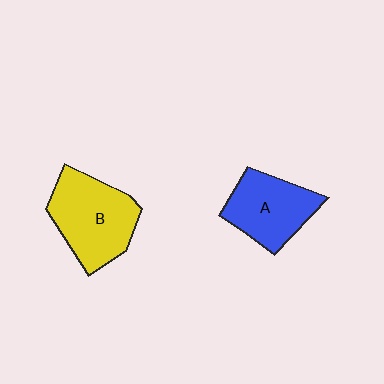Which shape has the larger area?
Shape B (yellow).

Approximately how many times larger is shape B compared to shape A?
Approximately 1.2 times.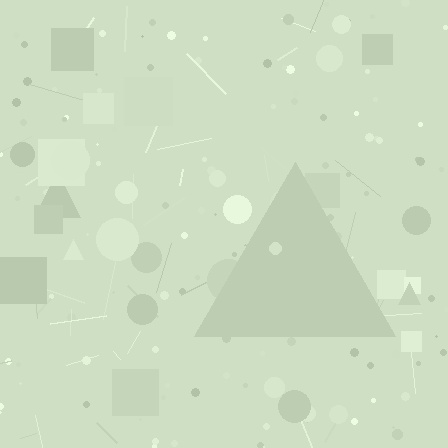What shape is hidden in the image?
A triangle is hidden in the image.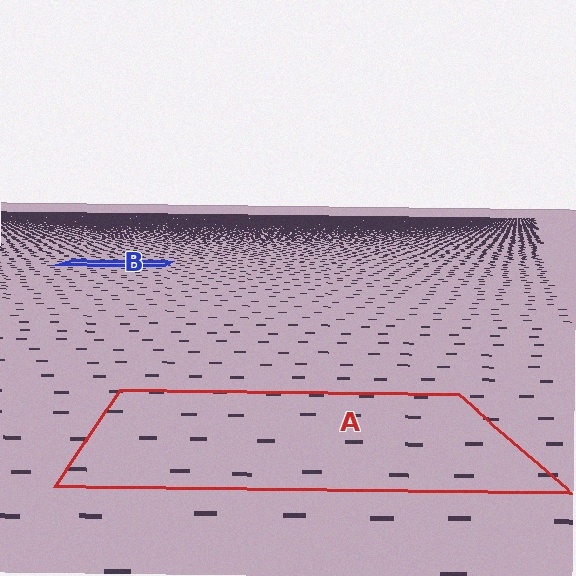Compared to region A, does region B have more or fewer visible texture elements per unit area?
Region B has more texture elements per unit area — they are packed more densely because it is farther away.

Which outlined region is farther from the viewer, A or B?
Region B is farther from the viewer — the texture elements inside it appear smaller and more densely packed.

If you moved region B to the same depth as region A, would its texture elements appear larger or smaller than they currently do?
They would appear larger. At a closer depth, the same texture elements are projected at a bigger on-screen size.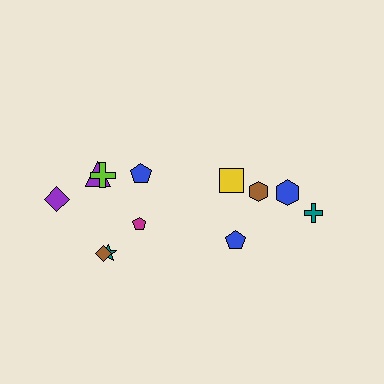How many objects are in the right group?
There are 5 objects.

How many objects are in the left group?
There are 7 objects.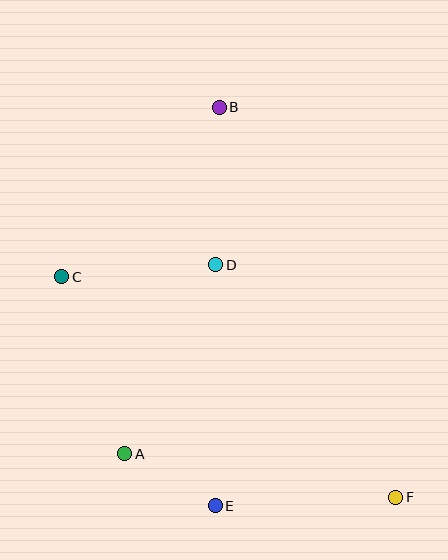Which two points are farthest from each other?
Points B and F are farthest from each other.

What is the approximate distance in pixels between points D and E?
The distance between D and E is approximately 241 pixels.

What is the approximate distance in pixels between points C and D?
The distance between C and D is approximately 154 pixels.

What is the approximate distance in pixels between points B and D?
The distance between B and D is approximately 157 pixels.